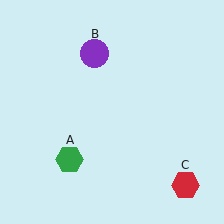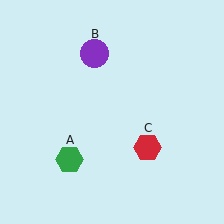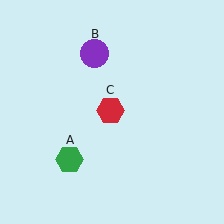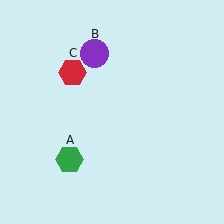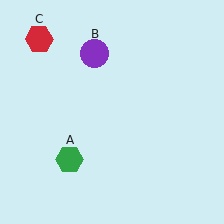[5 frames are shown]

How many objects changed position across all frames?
1 object changed position: red hexagon (object C).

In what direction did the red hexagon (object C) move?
The red hexagon (object C) moved up and to the left.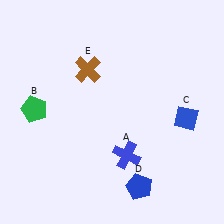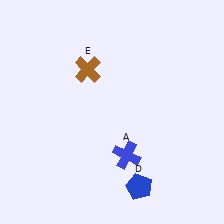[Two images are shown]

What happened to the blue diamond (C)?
The blue diamond (C) was removed in Image 2. It was in the bottom-right area of Image 1.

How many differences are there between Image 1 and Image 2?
There are 2 differences between the two images.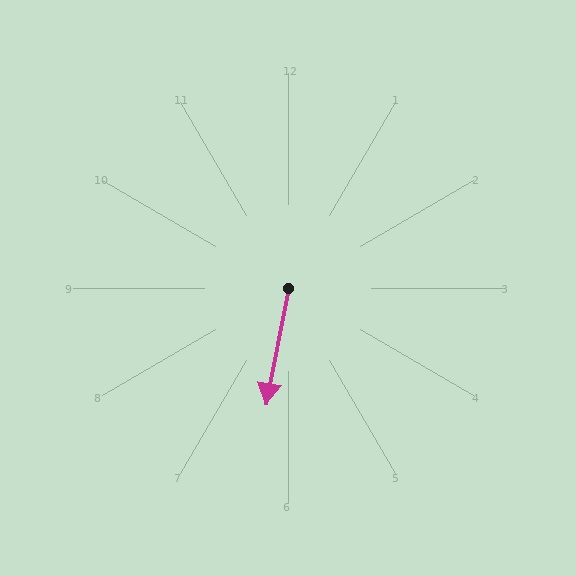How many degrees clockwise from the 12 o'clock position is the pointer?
Approximately 191 degrees.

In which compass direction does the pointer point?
South.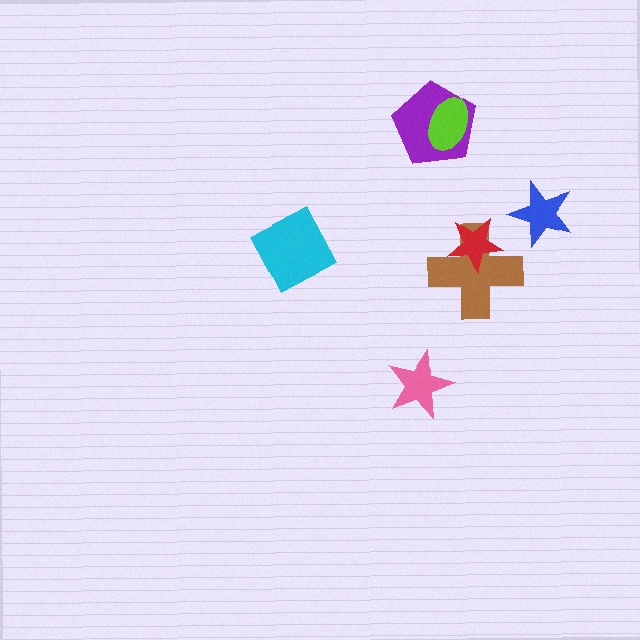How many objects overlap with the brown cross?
1 object overlaps with the brown cross.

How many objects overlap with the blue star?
0 objects overlap with the blue star.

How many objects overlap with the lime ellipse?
1 object overlaps with the lime ellipse.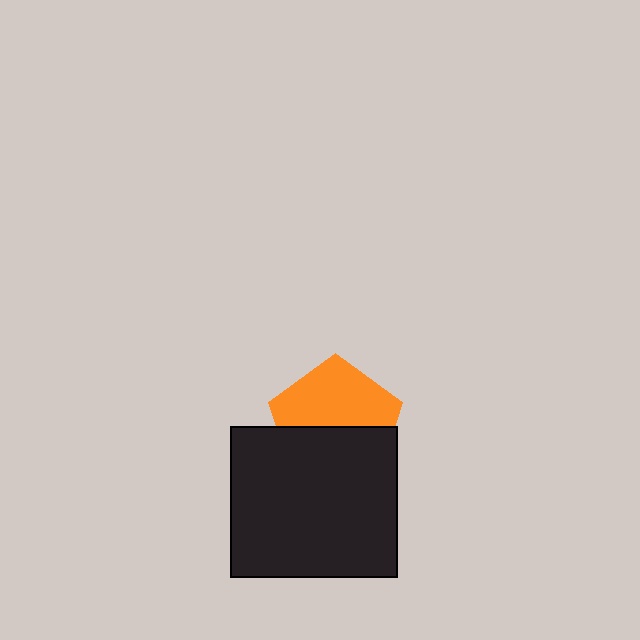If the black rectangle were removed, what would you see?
You would see the complete orange pentagon.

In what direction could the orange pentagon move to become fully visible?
The orange pentagon could move up. That would shift it out from behind the black rectangle entirely.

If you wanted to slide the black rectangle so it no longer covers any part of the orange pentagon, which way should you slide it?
Slide it down — that is the most direct way to separate the two shapes.